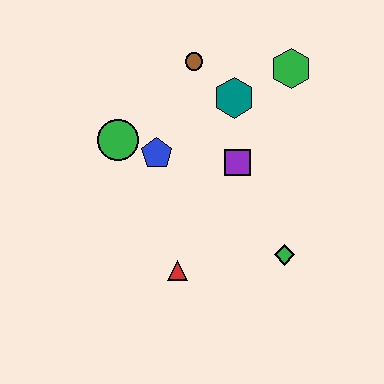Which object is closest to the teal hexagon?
The brown circle is closest to the teal hexagon.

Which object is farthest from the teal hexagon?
The red triangle is farthest from the teal hexagon.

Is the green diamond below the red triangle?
No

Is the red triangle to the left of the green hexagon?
Yes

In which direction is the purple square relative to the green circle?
The purple square is to the right of the green circle.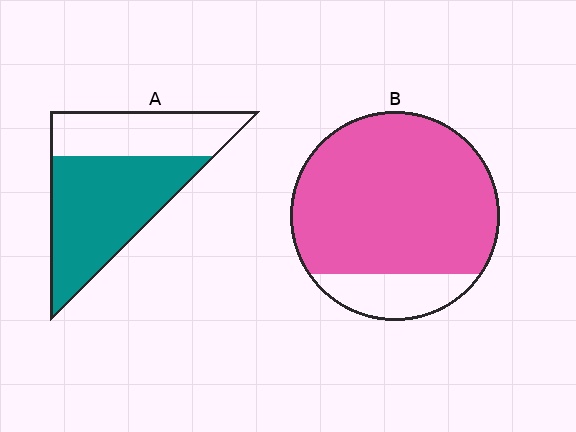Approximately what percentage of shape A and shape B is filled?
A is approximately 60% and B is approximately 85%.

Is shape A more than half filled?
Yes.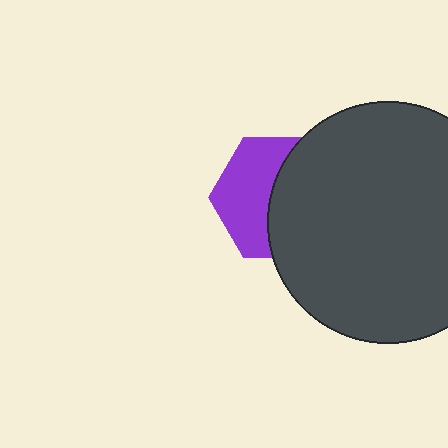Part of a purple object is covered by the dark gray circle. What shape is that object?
It is a hexagon.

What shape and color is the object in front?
The object in front is a dark gray circle.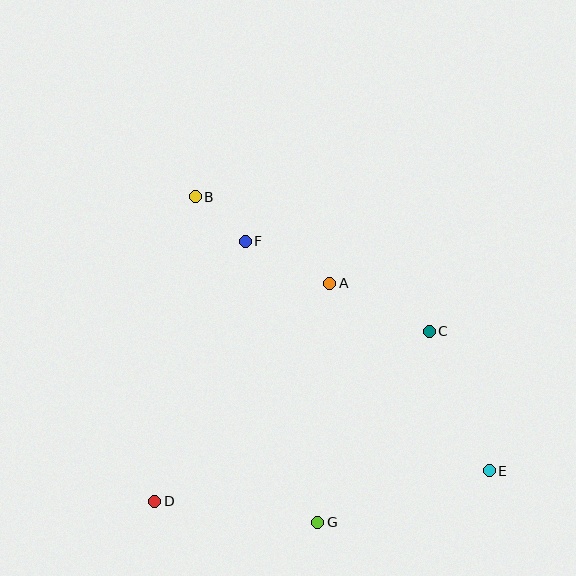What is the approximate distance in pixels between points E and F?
The distance between E and F is approximately 335 pixels.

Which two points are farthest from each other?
Points B and E are farthest from each other.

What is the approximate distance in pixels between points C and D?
The distance between C and D is approximately 323 pixels.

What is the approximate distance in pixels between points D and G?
The distance between D and G is approximately 164 pixels.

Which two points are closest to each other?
Points B and F are closest to each other.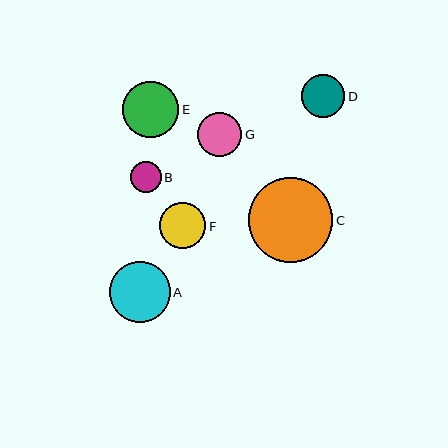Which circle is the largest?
Circle C is the largest with a size of approximately 84 pixels.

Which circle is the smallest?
Circle B is the smallest with a size of approximately 31 pixels.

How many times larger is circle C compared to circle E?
Circle C is approximately 1.5 times the size of circle E.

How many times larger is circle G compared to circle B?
Circle G is approximately 1.4 times the size of circle B.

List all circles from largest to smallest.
From largest to smallest: C, A, E, F, G, D, B.